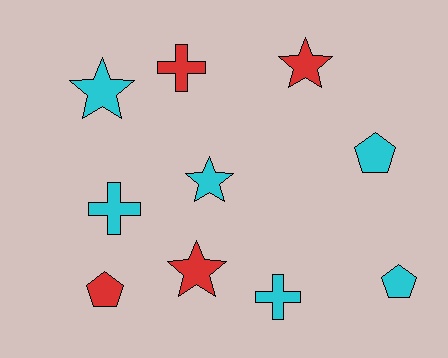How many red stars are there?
There are 2 red stars.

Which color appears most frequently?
Cyan, with 6 objects.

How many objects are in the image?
There are 10 objects.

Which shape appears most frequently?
Star, with 4 objects.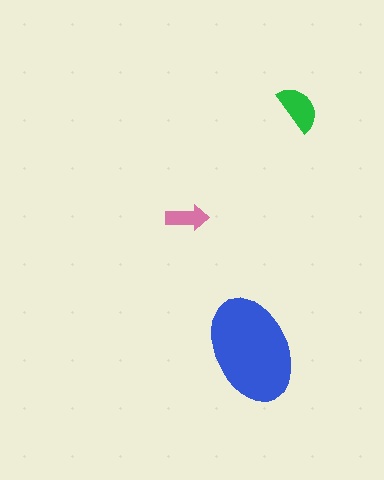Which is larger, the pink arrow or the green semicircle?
The green semicircle.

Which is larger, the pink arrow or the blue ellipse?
The blue ellipse.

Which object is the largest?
The blue ellipse.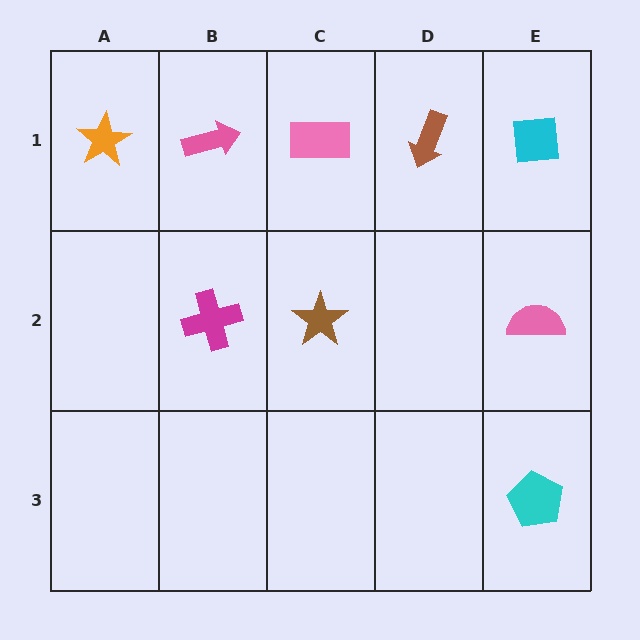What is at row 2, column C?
A brown star.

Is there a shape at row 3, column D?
No, that cell is empty.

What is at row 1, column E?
A cyan square.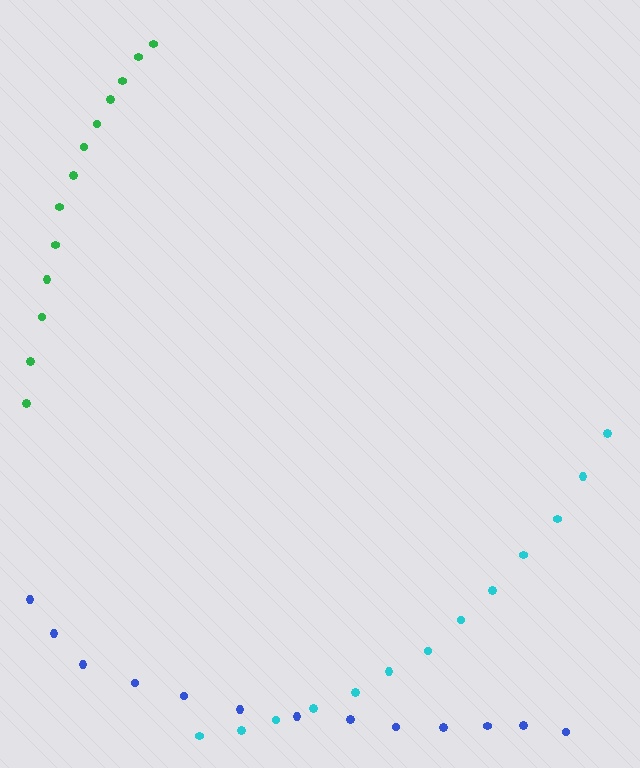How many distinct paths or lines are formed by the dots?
There are 3 distinct paths.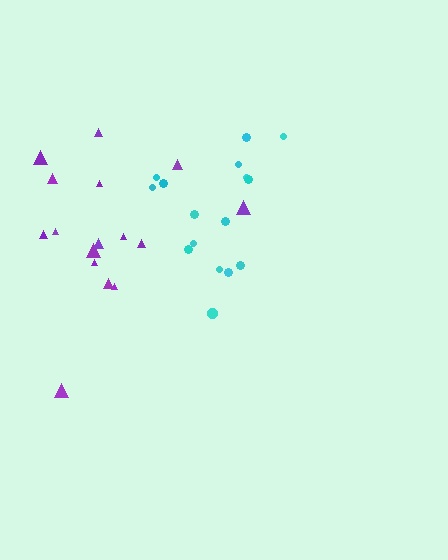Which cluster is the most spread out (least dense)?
Purple.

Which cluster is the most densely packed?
Cyan.